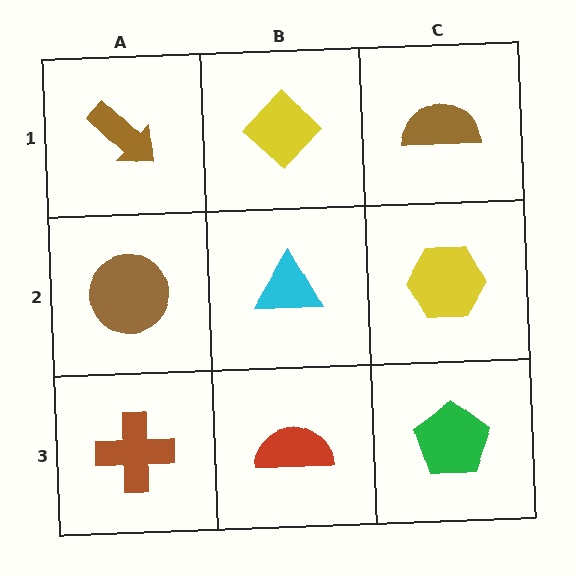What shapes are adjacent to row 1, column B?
A cyan triangle (row 2, column B), a brown arrow (row 1, column A), a brown semicircle (row 1, column C).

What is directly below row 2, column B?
A red semicircle.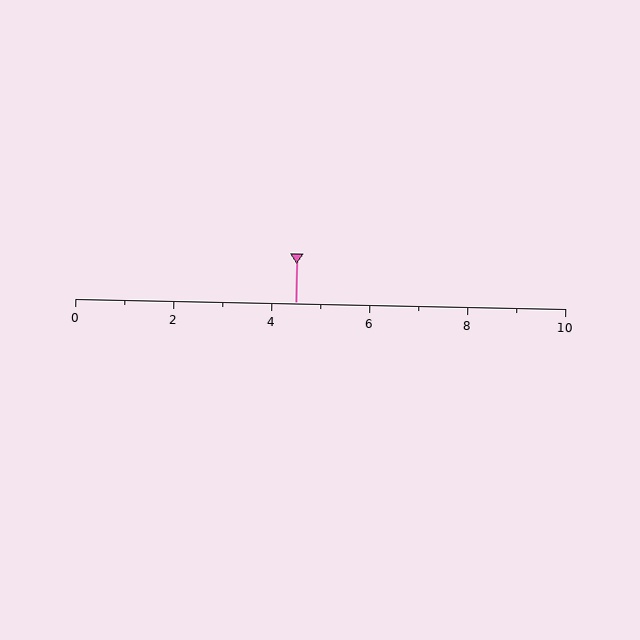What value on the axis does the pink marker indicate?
The marker indicates approximately 4.5.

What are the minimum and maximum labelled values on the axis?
The axis runs from 0 to 10.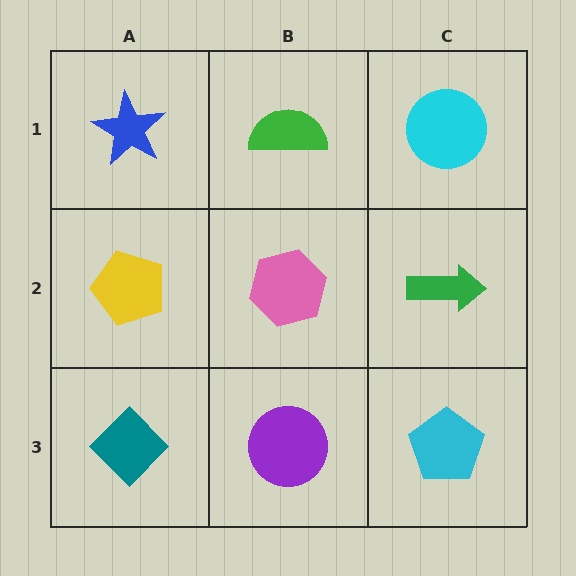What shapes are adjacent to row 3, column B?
A pink hexagon (row 2, column B), a teal diamond (row 3, column A), a cyan pentagon (row 3, column C).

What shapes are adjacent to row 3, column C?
A green arrow (row 2, column C), a purple circle (row 3, column B).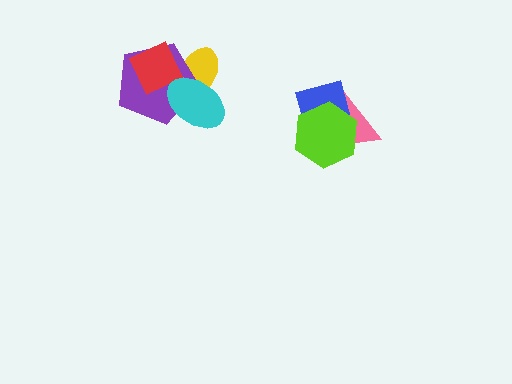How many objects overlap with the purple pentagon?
3 objects overlap with the purple pentagon.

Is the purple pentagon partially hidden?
Yes, it is partially covered by another shape.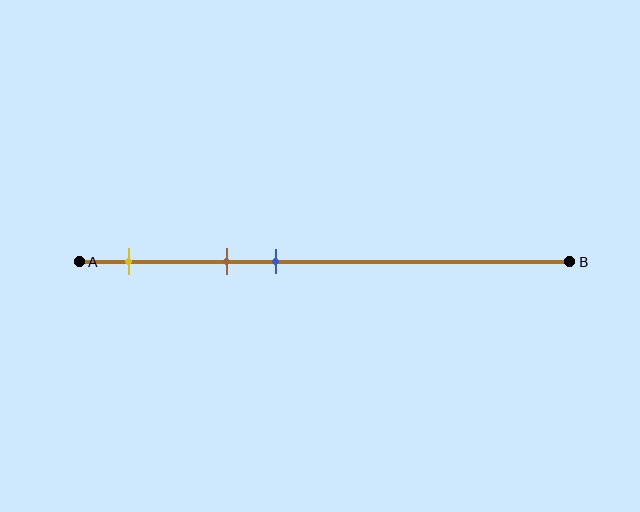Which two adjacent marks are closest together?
The brown and blue marks are the closest adjacent pair.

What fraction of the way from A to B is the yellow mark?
The yellow mark is approximately 10% (0.1) of the way from A to B.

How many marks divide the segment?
There are 3 marks dividing the segment.